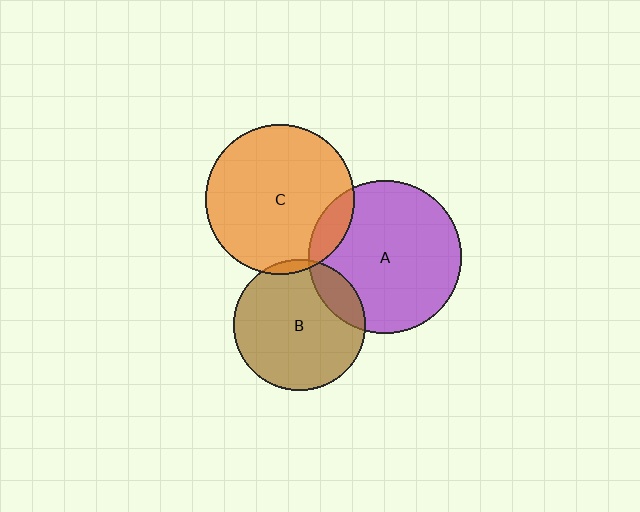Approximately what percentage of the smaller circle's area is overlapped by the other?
Approximately 15%.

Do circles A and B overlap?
Yes.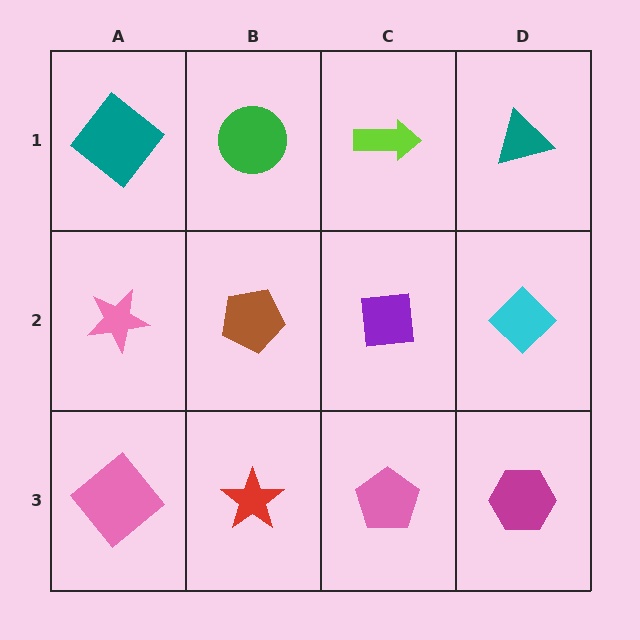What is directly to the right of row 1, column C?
A teal triangle.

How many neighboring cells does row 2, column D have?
3.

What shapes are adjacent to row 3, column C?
A purple square (row 2, column C), a red star (row 3, column B), a magenta hexagon (row 3, column D).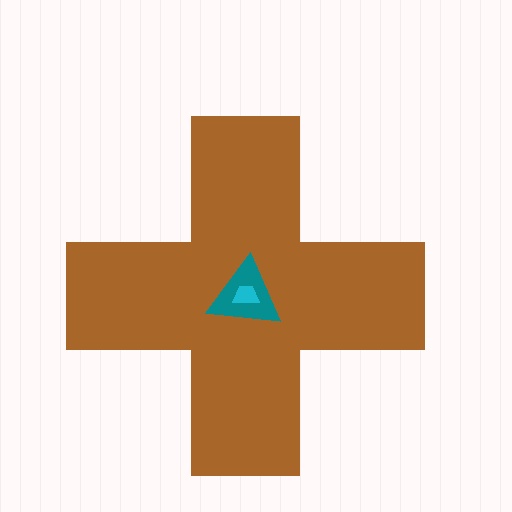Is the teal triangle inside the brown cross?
Yes.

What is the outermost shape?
The brown cross.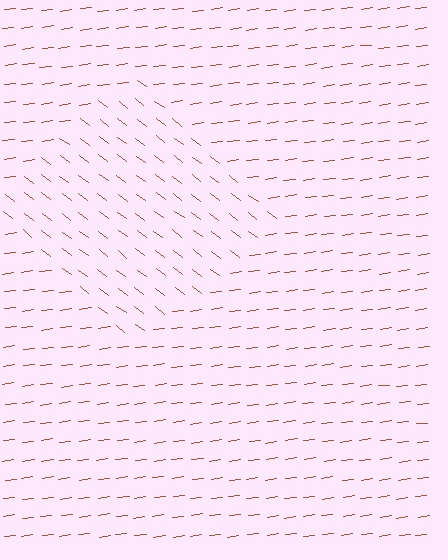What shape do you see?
I see a diamond.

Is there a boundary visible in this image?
Yes, there is a texture boundary formed by a change in line orientation.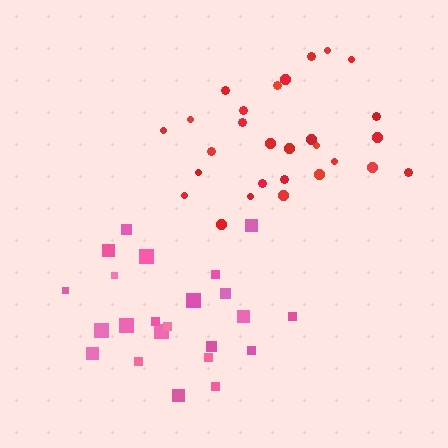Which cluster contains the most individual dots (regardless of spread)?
Red (28).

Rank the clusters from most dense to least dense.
red, pink.